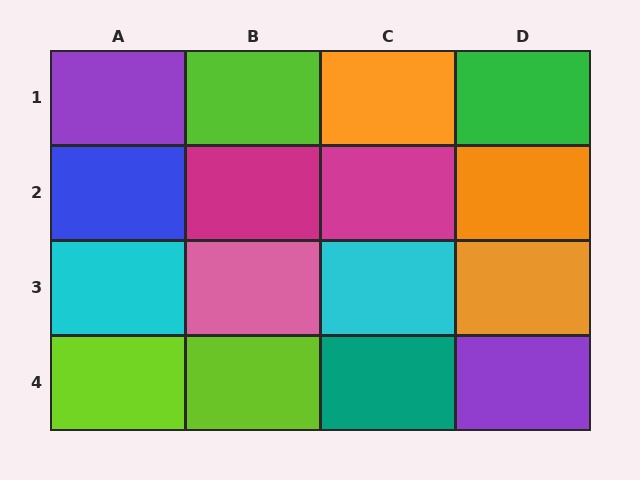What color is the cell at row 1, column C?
Orange.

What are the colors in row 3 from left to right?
Cyan, pink, cyan, orange.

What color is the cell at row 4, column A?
Lime.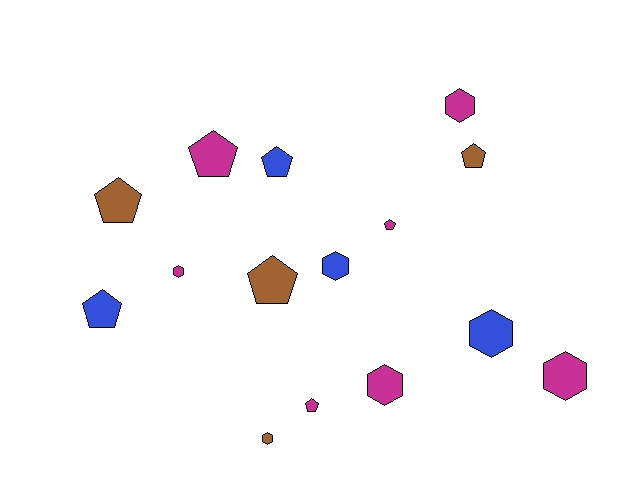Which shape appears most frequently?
Pentagon, with 8 objects.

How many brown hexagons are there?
There is 1 brown hexagon.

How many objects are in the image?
There are 15 objects.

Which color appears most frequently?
Magenta, with 7 objects.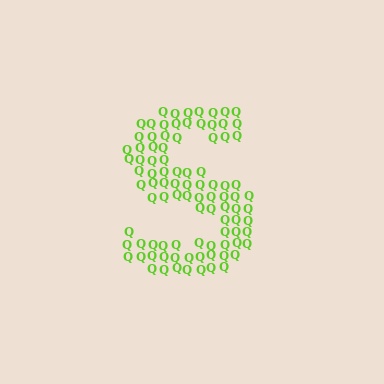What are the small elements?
The small elements are letter Q's.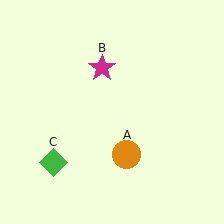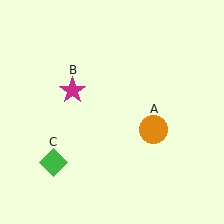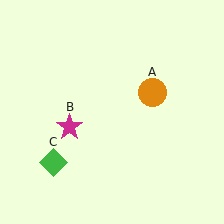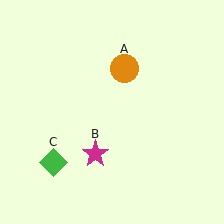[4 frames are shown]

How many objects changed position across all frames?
2 objects changed position: orange circle (object A), magenta star (object B).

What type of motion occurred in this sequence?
The orange circle (object A), magenta star (object B) rotated counterclockwise around the center of the scene.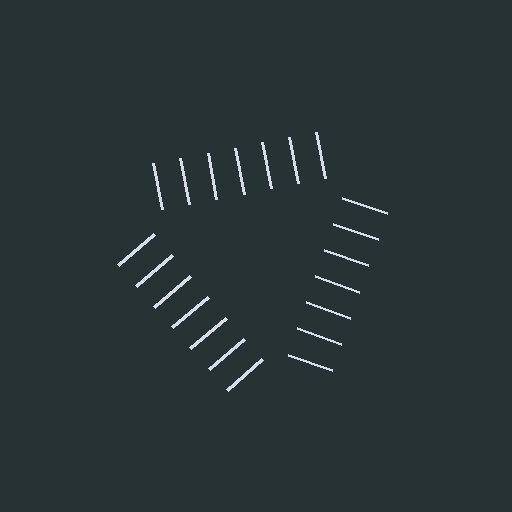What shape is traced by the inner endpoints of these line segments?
An illusory triangle — the line segments terminate on its edges but no continuous stroke is drawn.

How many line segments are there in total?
21 — 7 along each of the 3 edges.